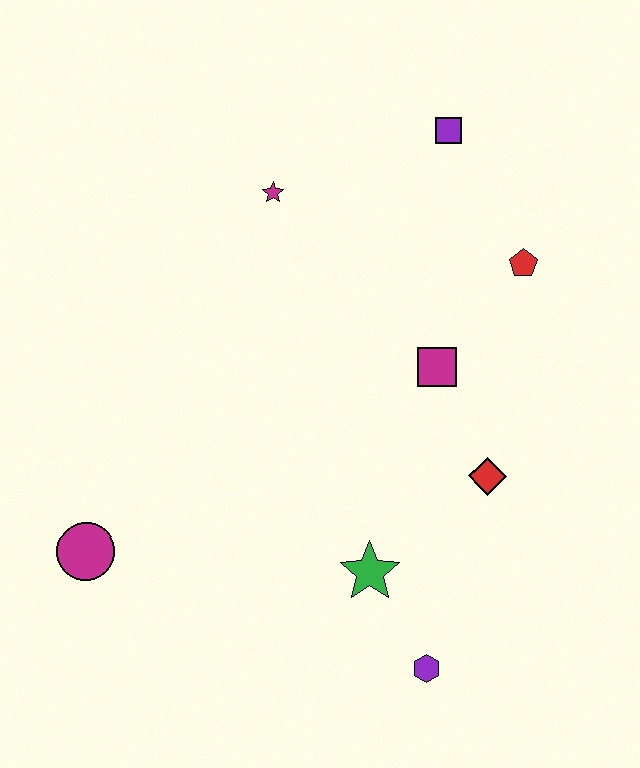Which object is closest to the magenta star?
The purple square is closest to the magenta star.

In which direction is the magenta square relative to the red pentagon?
The magenta square is below the red pentagon.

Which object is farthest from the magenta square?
The magenta circle is farthest from the magenta square.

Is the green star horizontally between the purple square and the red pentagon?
No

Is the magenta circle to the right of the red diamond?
No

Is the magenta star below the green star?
No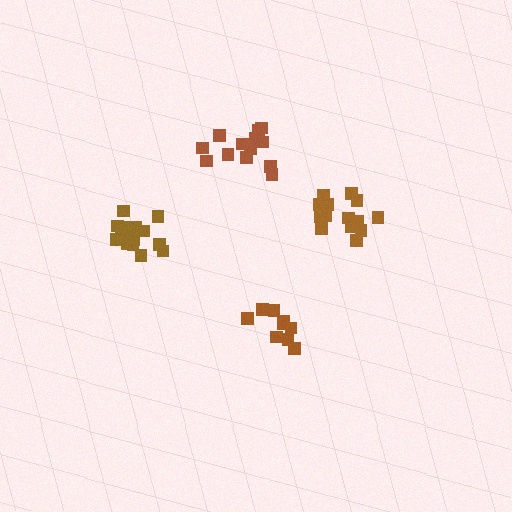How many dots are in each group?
Group 1: 9 dots, Group 2: 14 dots, Group 3: 14 dots, Group 4: 13 dots (50 total).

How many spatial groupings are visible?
There are 4 spatial groupings.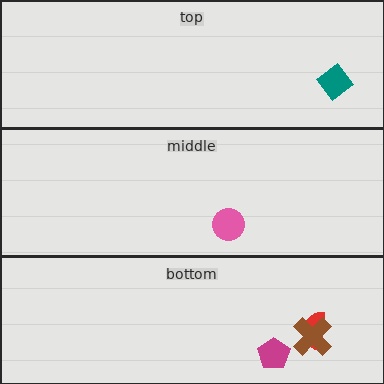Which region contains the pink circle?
The middle region.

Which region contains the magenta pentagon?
The bottom region.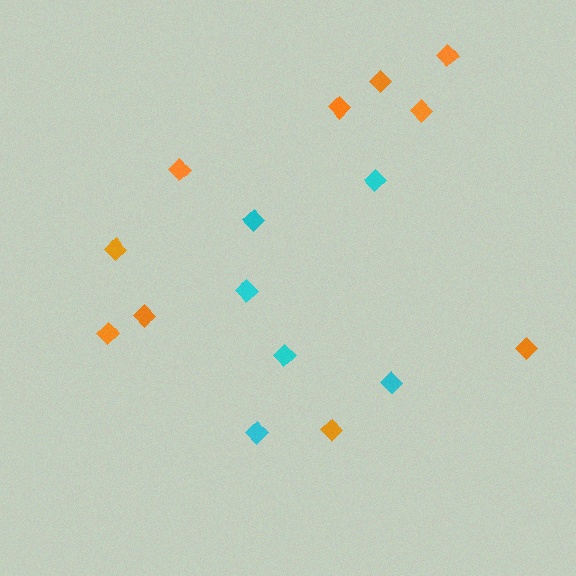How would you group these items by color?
There are 2 groups: one group of cyan diamonds (6) and one group of orange diamonds (10).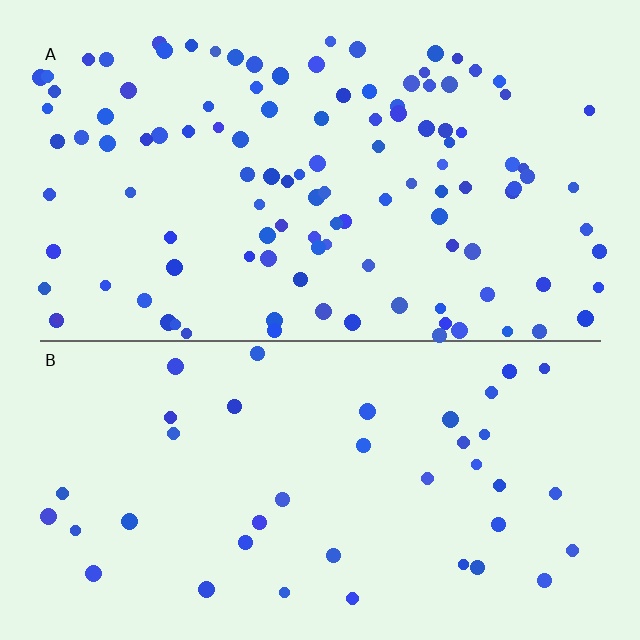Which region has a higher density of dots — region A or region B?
A (the top).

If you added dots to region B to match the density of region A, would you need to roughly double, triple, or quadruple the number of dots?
Approximately triple.